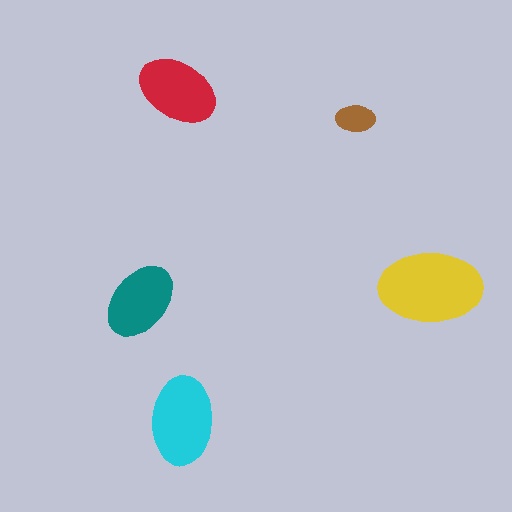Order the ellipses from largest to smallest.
the yellow one, the cyan one, the red one, the teal one, the brown one.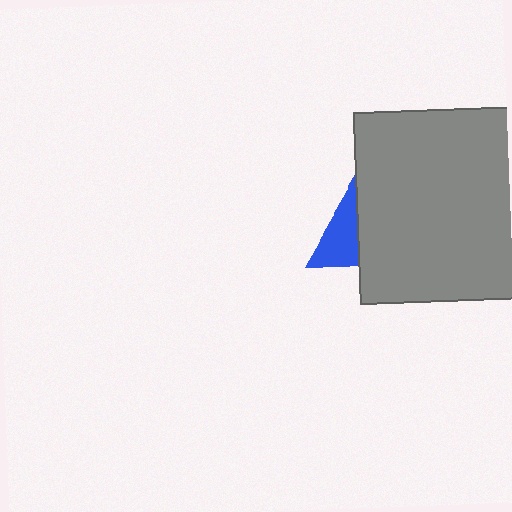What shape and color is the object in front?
The object in front is a gray rectangle.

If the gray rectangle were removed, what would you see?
You would see the complete blue triangle.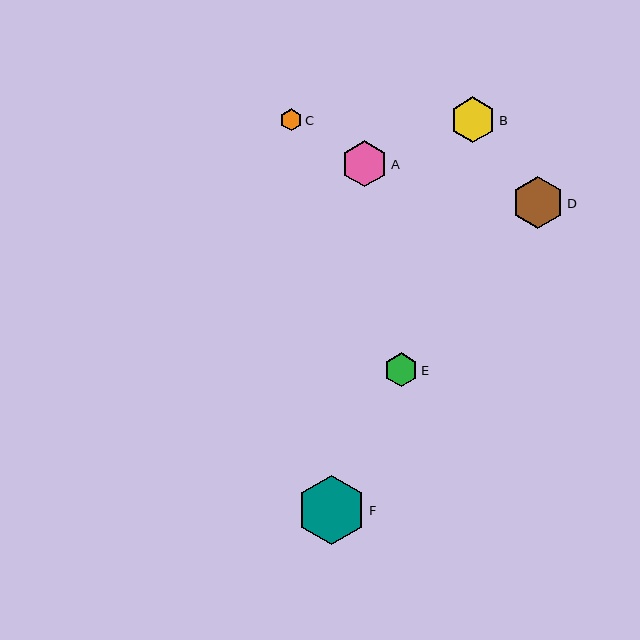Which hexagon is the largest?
Hexagon F is the largest with a size of approximately 69 pixels.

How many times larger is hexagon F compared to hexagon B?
Hexagon F is approximately 1.5 times the size of hexagon B.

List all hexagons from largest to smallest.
From largest to smallest: F, D, A, B, E, C.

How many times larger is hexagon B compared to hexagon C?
Hexagon B is approximately 2.1 times the size of hexagon C.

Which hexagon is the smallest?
Hexagon C is the smallest with a size of approximately 22 pixels.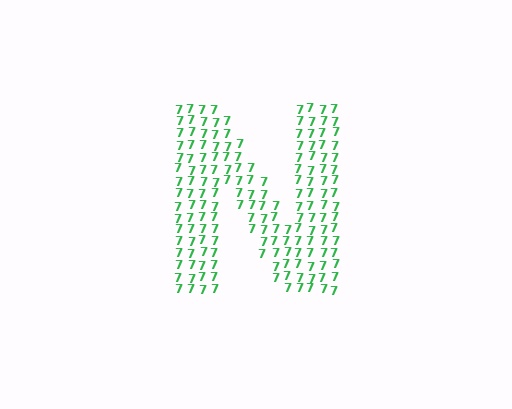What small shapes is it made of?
It is made of small digit 7's.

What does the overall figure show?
The overall figure shows the letter N.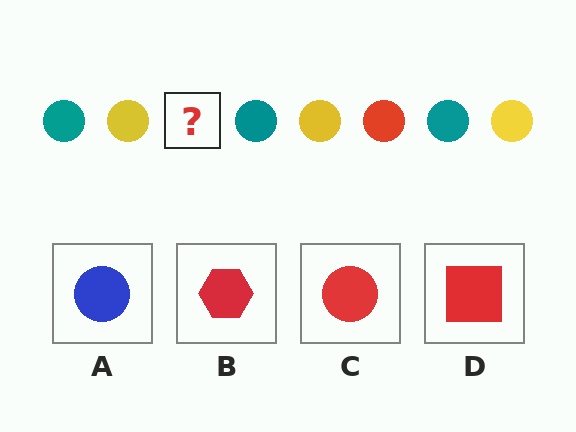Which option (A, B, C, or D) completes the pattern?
C.